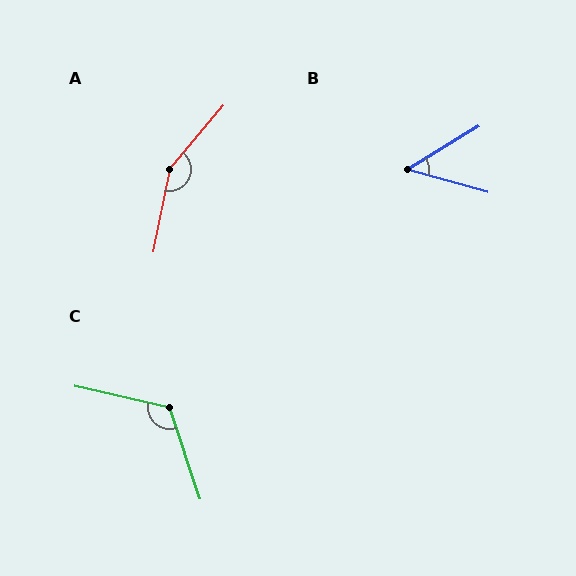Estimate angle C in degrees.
Approximately 122 degrees.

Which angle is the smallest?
B, at approximately 48 degrees.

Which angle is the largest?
A, at approximately 151 degrees.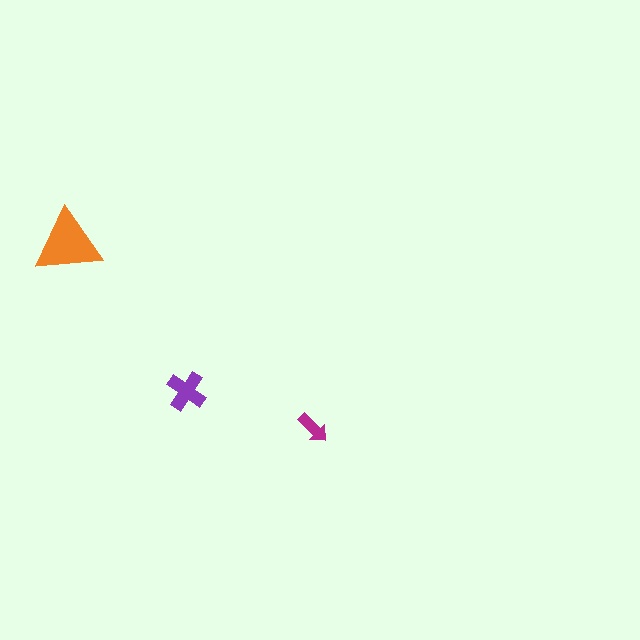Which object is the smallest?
The magenta arrow.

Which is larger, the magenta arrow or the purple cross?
The purple cross.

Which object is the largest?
The orange triangle.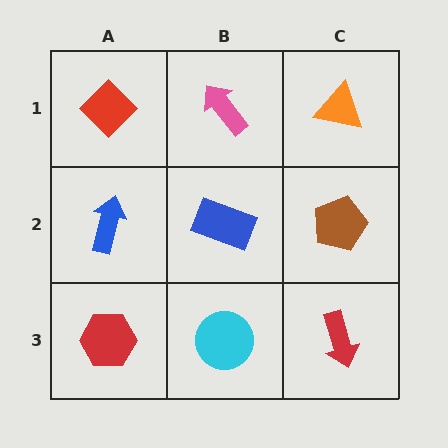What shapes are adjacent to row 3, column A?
A blue arrow (row 2, column A), a cyan circle (row 3, column B).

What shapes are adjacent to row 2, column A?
A red diamond (row 1, column A), a red hexagon (row 3, column A), a blue rectangle (row 2, column B).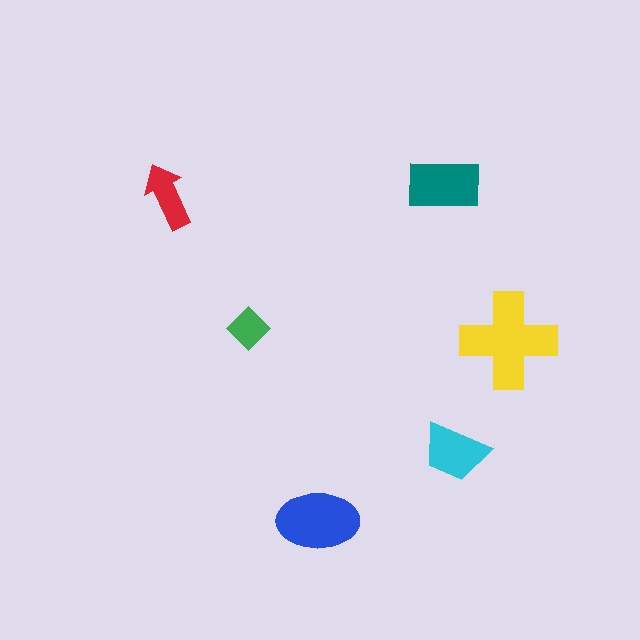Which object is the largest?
The yellow cross.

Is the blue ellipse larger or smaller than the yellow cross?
Smaller.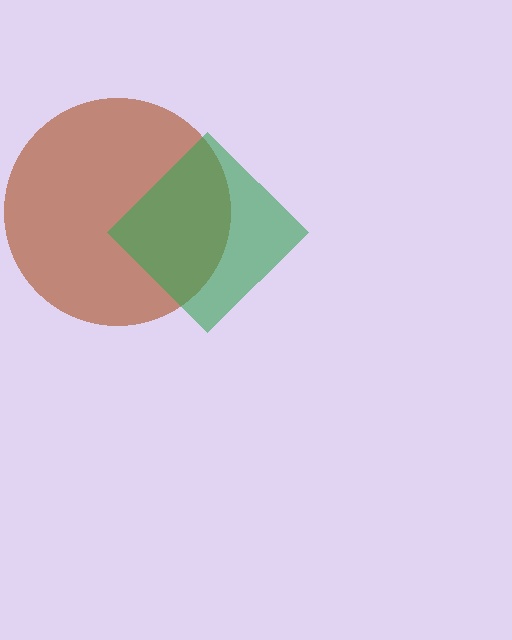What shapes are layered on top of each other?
The layered shapes are: a brown circle, a green diamond.